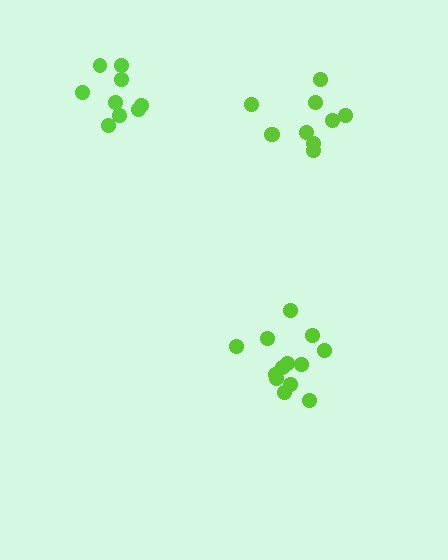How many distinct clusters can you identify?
There are 3 distinct clusters.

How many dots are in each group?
Group 1: 13 dots, Group 2: 9 dots, Group 3: 10 dots (32 total).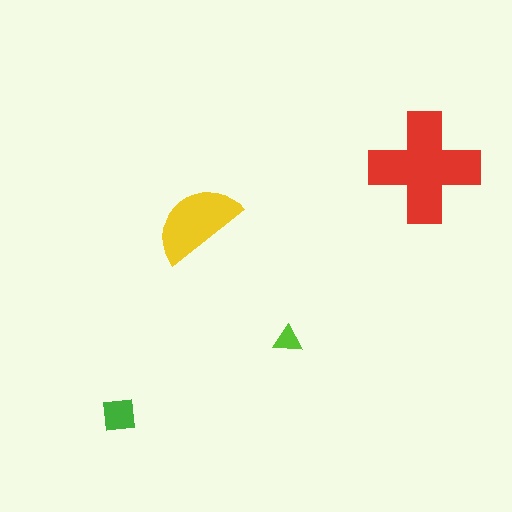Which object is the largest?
The red cross.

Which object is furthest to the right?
The red cross is rightmost.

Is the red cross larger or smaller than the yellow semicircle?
Larger.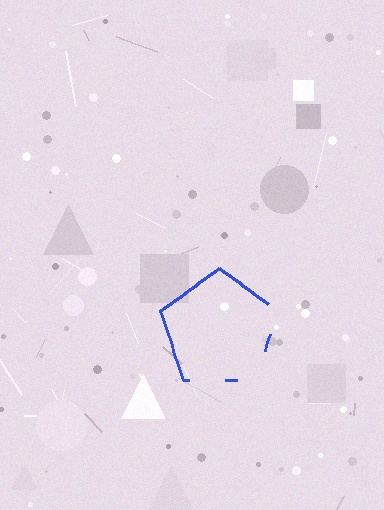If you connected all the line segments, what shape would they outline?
They would outline a pentagon.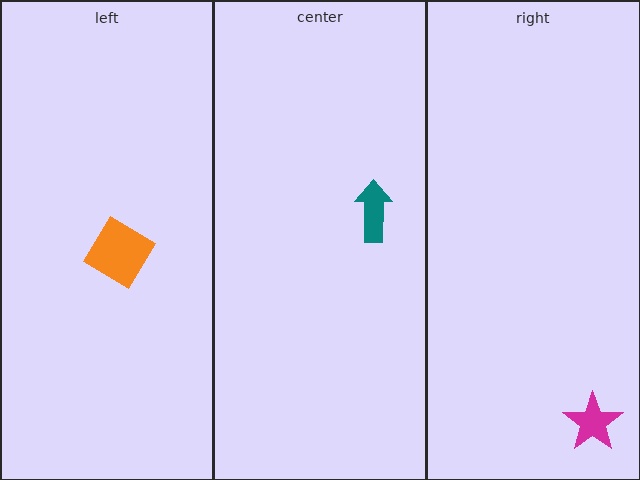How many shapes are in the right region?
1.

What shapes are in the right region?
The magenta star.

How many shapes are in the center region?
1.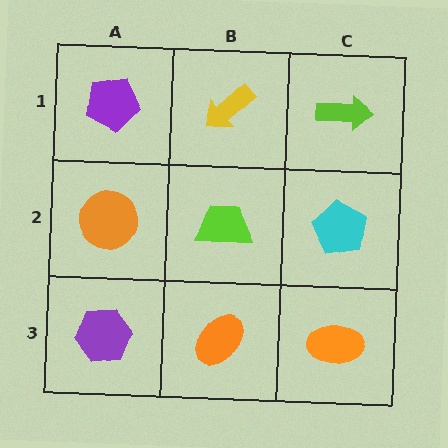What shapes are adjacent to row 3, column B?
A lime trapezoid (row 2, column B), a purple hexagon (row 3, column A), an orange ellipse (row 3, column C).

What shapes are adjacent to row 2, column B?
A yellow arrow (row 1, column B), an orange ellipse (row 3, column B), an orange circle (row 2, column A), a cyan pentagon (row 2, column C).